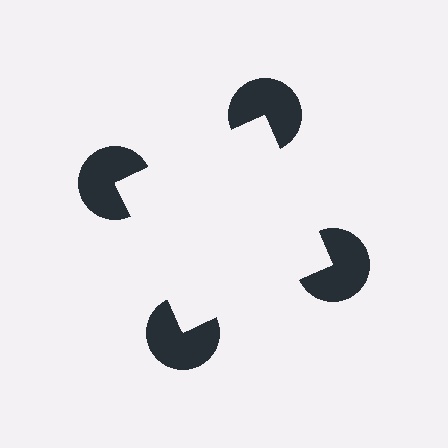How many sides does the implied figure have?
4 sides.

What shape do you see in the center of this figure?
An illusory square — its edges are inferred from the aligned wedge cuts in the pac-man discs, not physically drawn.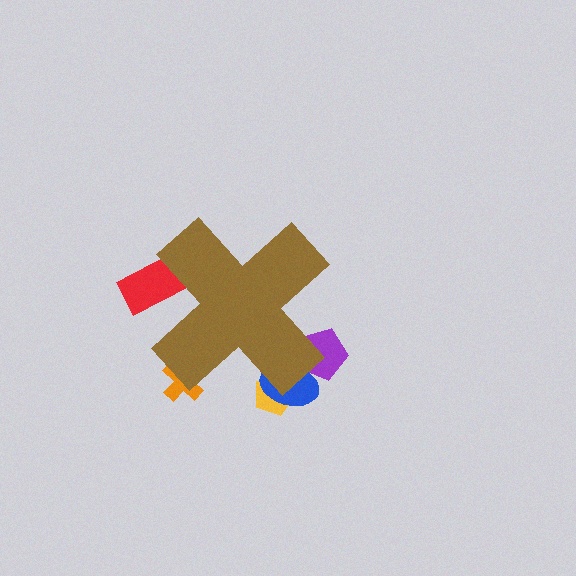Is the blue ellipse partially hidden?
Yes, the blue ellipse is partially hidden behind the brown cross.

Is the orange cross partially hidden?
Yes, the orange cross is partially hidden behind the brown cross.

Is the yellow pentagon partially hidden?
Yes, the yellow pentagon is partially hidden behind the brown cross.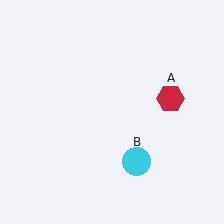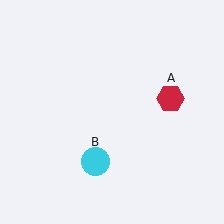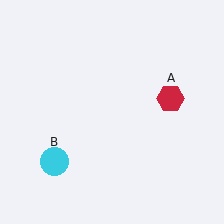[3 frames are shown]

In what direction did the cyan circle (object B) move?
The cyan circle (object B) moved left.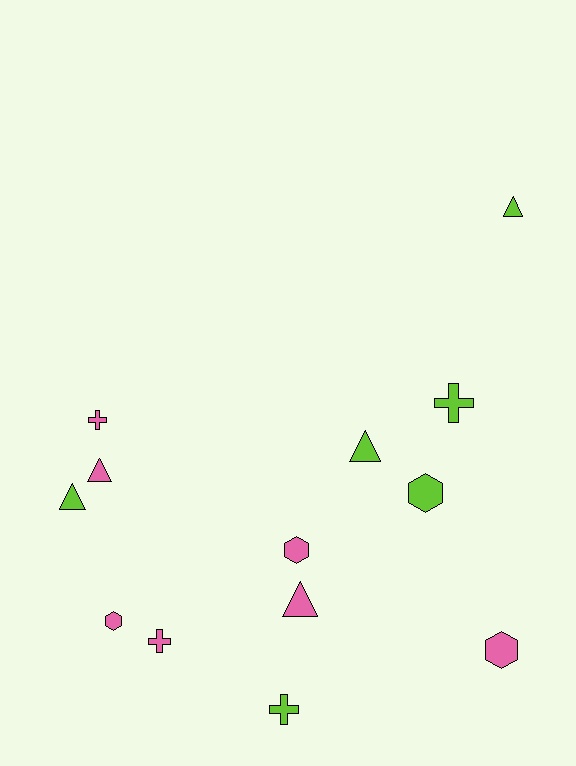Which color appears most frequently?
Pink, with 7 objects.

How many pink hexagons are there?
There are 3 pink hexagons.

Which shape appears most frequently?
Triangle, with 5 objects.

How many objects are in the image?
There are 13 objects.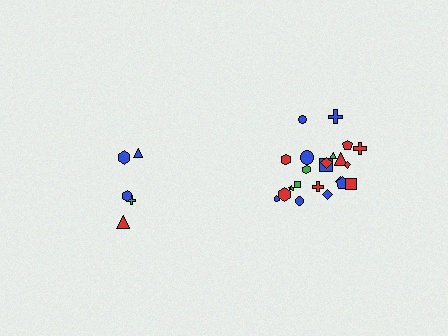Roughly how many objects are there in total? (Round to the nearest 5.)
Roughly 25 objects in total.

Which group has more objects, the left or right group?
The right group.